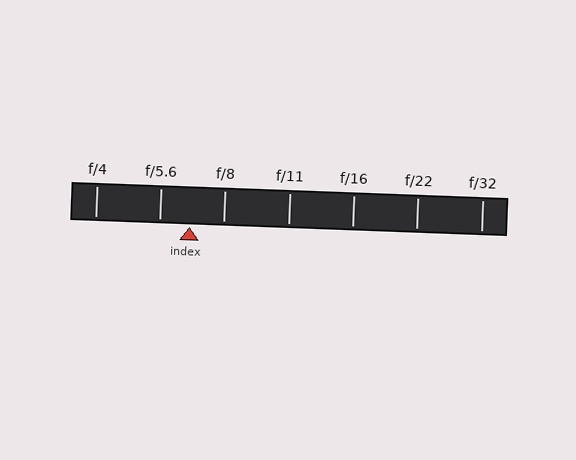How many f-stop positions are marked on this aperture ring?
There are 7 f-stop positions marked.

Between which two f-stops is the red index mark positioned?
The index mark is between f/5.6 and f/8.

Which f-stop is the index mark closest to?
The index mark is closest to f/5.6.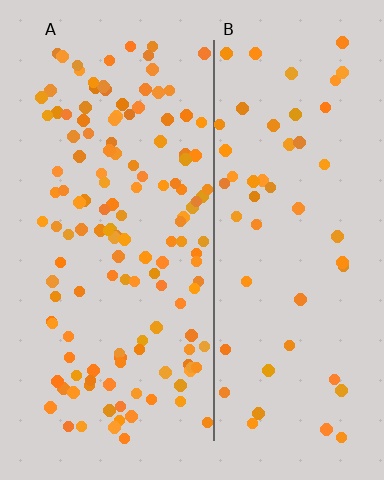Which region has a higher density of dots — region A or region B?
A (the left).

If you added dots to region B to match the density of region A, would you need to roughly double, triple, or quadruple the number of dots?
Approximately triple.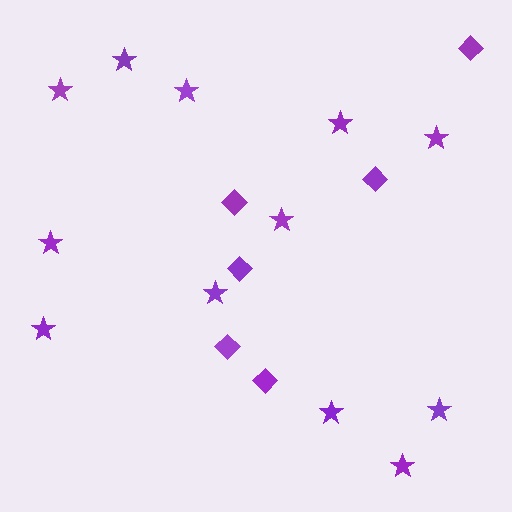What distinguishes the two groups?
There are 2 groups: one group of stars (12) and one group of diamonds (6).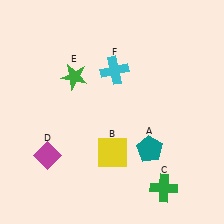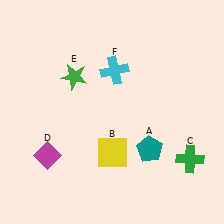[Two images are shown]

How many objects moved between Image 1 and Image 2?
1 object moved between the two images.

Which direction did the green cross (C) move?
The green cross (C) moved up.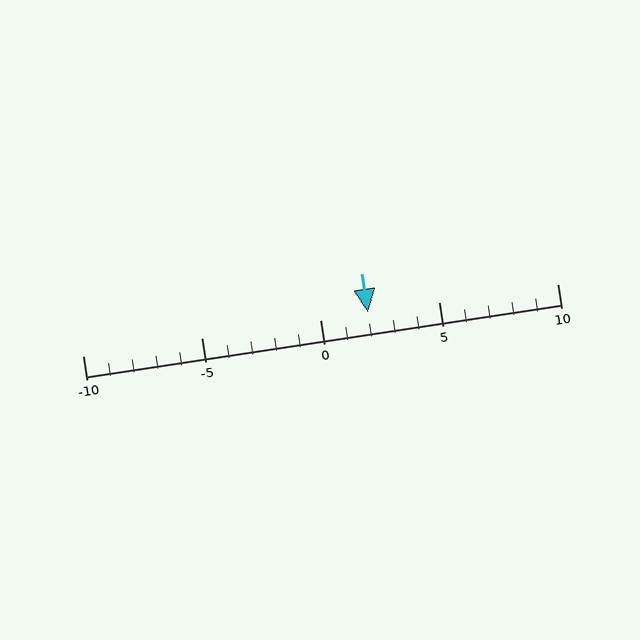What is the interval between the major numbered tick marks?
The major tick marks are spaced 5 units apart.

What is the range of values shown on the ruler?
The ruler shows values from -10 to 10.